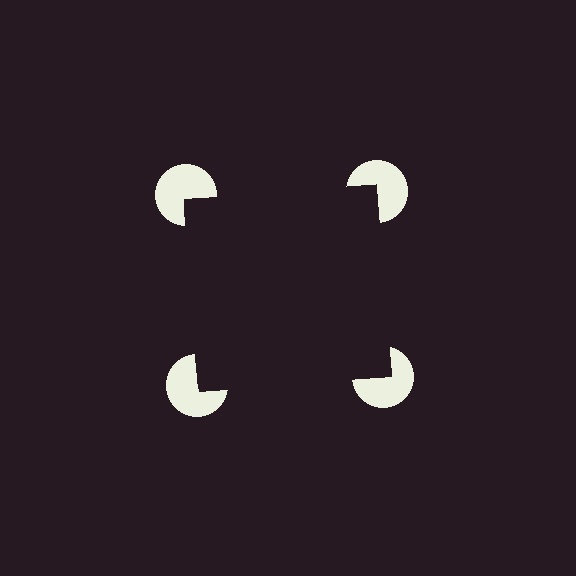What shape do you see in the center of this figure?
An illusory square — its edges are inferred from the aligned wedge cuts in the pac-man discs, not physically drawn.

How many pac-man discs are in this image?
There are 4 — one at each vertex of the illusory square.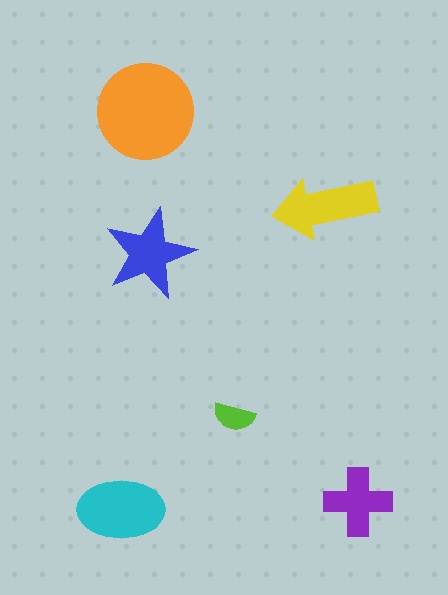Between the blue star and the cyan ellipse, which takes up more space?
The cyan ellipse.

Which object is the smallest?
The lime semicircle.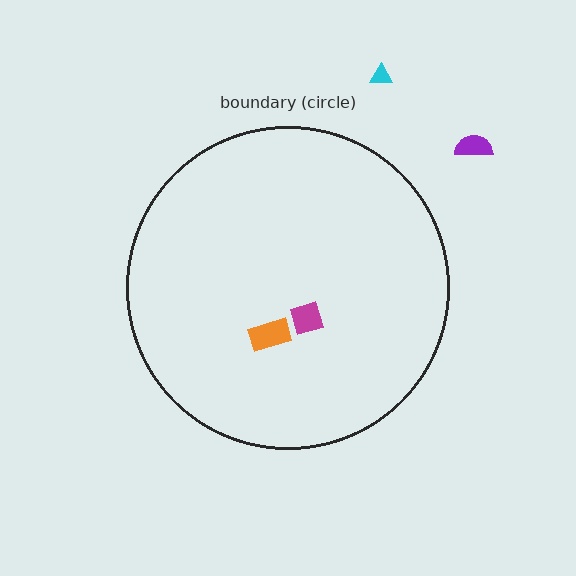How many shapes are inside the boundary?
2 inside, 2 outside.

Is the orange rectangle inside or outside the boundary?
Inside.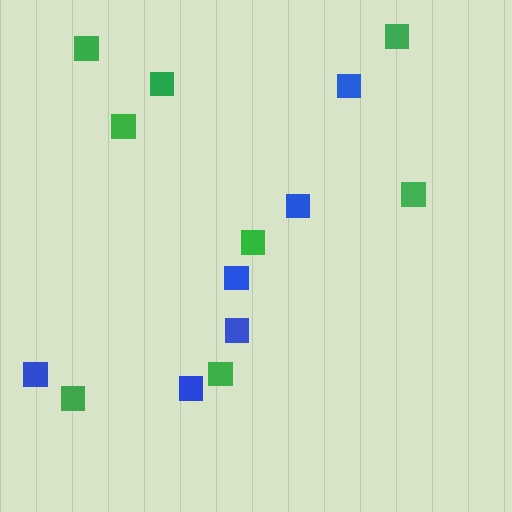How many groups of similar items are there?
There are 2 groups: one group of blue squares (6) and one group of green squares (8).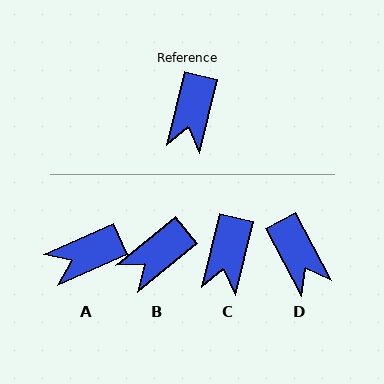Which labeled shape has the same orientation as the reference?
C.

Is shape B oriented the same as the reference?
No, it is off by about 37 degrees.